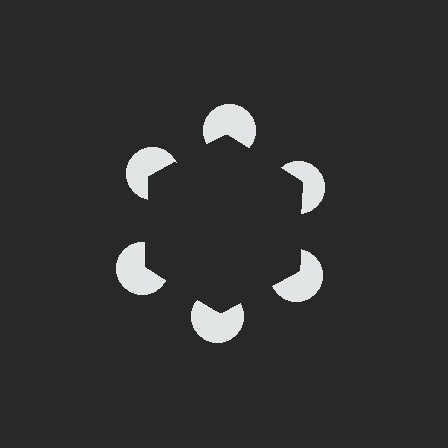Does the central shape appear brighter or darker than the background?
It typically appears slightly darker than the background, even though no actual brightness change is drawn.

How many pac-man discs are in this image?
There are 6 — one at each vertex of the illusory hexagon.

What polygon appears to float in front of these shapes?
An illusory hexagon — its edges are inferred from the aligned wedge cuts in the pac-man discs, not physically drawn.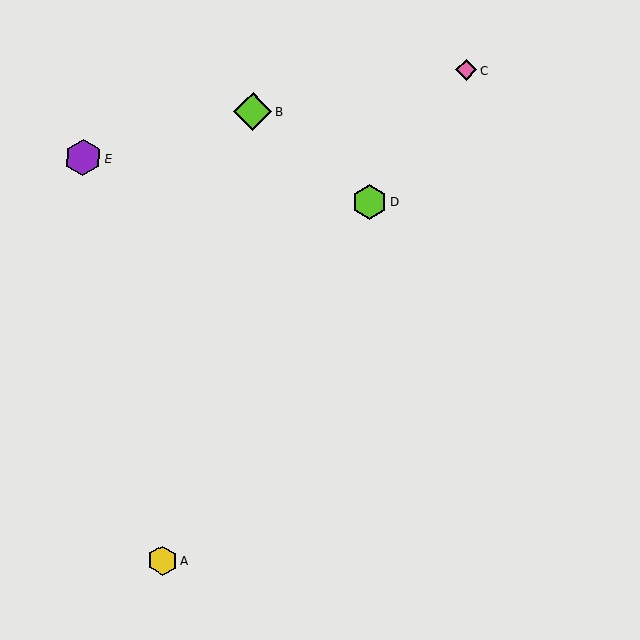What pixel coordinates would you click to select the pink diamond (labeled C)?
Click at (466, 70) to select the pink diamond C.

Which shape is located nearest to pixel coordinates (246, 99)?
The lime diamond (labeled B) at (253, 112) is nearest to that location.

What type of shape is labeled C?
Shape C is a pink diamond.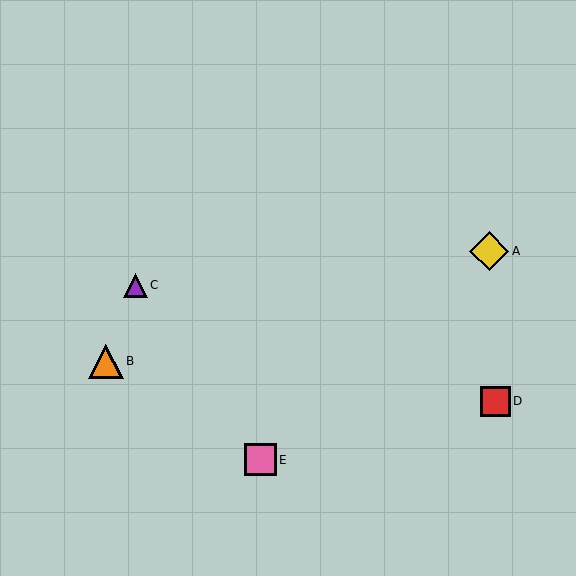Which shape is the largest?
The yellow diamond (labeled A) is the largest.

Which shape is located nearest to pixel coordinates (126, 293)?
The purple triangle (labeled C) at (135, 285) is nearest to that location.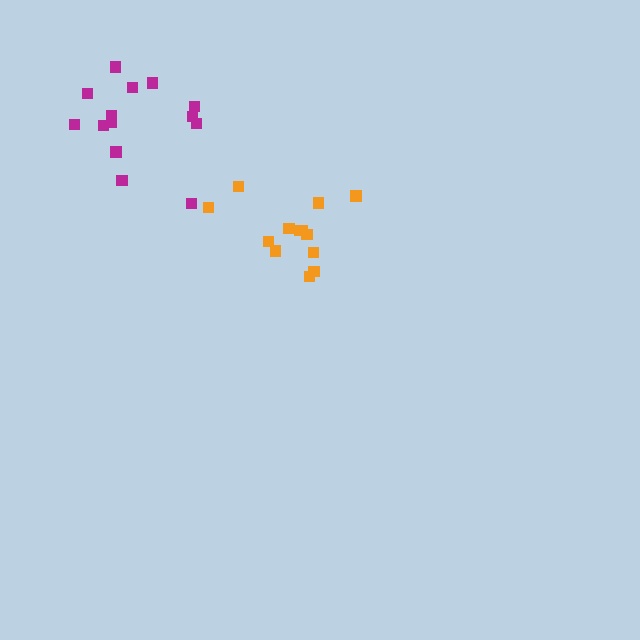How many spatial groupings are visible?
There are 2 spatial groupings.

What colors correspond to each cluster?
The clusters are colored: magenta, orange.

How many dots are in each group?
Group 1: 14 dots, Group 2: 13 dots (27 total).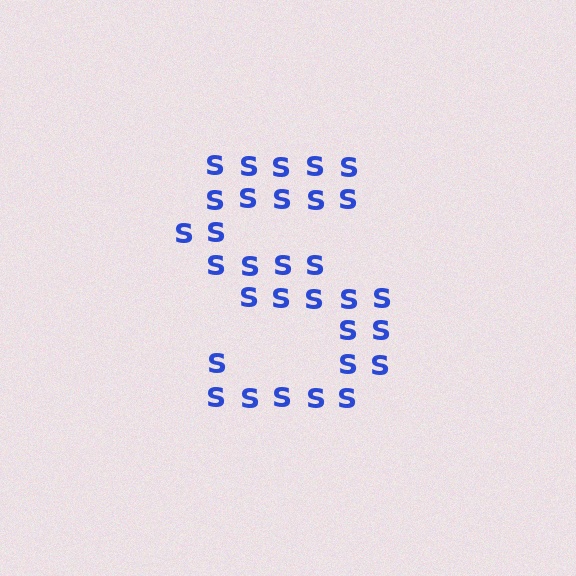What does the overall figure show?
The overall figure shows the letter S.